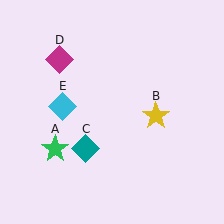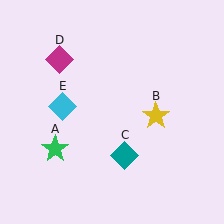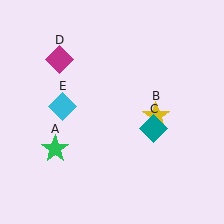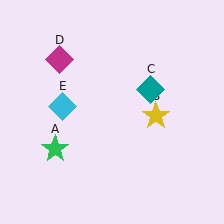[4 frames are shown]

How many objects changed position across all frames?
1 object changed position: teal diamond (object C).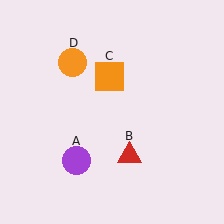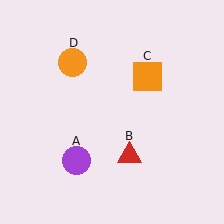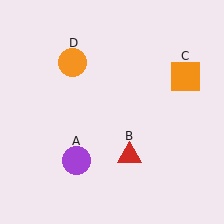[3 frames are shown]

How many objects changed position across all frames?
1 object changed position: orange square (object C).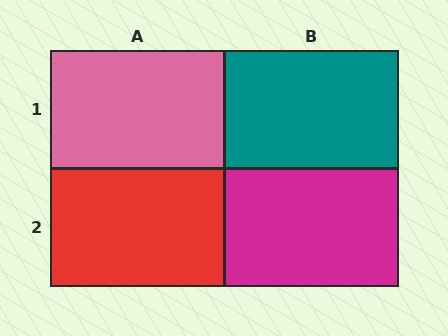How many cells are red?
1 cell is red.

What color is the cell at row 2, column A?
Red.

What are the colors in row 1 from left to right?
Pink, teal.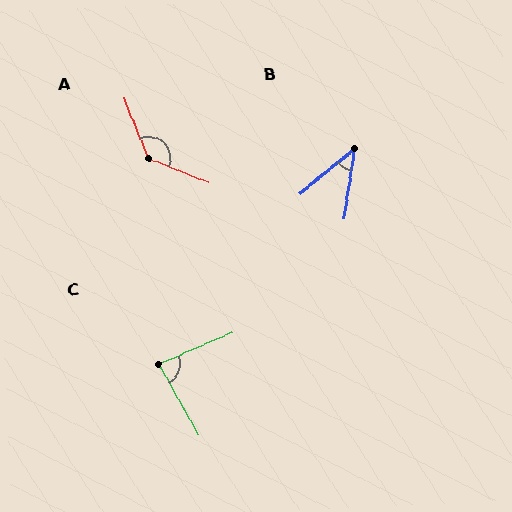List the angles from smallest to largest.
B (42°), C (84°), A (134°).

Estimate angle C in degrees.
Approximately 84 degrees.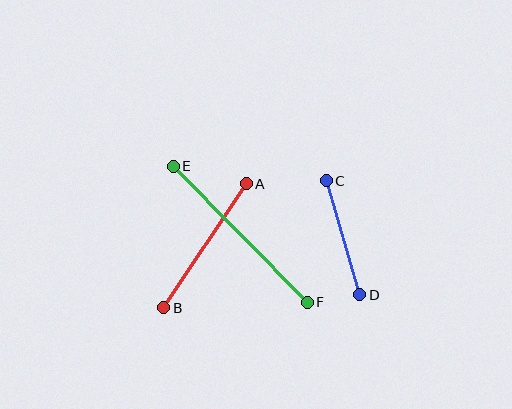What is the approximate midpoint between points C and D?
The midpoint is at approximately (343, 238) pixels.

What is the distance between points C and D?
The distance is approximately 119 pixels.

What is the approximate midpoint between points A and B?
The midpoint is at approximately (205, 246) pixels.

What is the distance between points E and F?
The distance is approximately 191 pixels.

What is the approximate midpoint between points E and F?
The midpoint is at approximately (240, 234) pixels.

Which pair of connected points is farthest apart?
Points E and F are farthest apart.